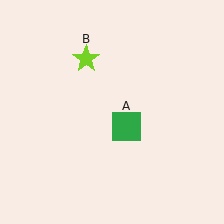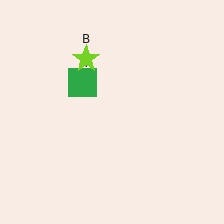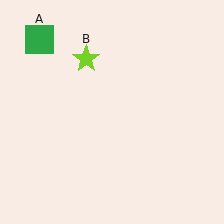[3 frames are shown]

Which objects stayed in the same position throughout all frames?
Lime star (object B) remained stationary.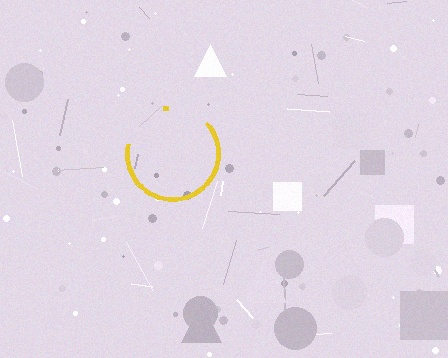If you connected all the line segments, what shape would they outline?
They would outline a circle.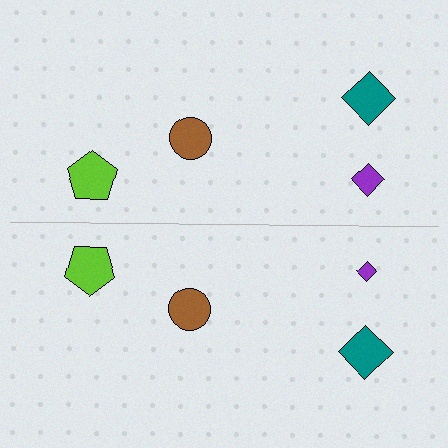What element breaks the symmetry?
The purple diamond on the bottom side has a different size than its mirror counterpart.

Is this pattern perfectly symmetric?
No, the pattern is not perfectly symmetric. The purple diamond on the bottom side has a different size than its mirror counterpart.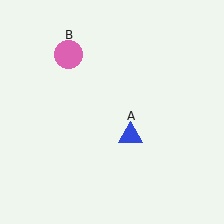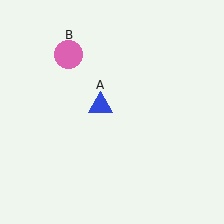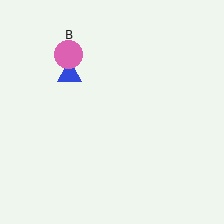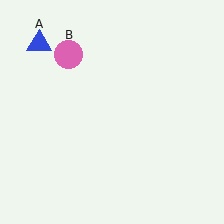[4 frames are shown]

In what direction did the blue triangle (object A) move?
The blue triangle (object A) moved up and to the left.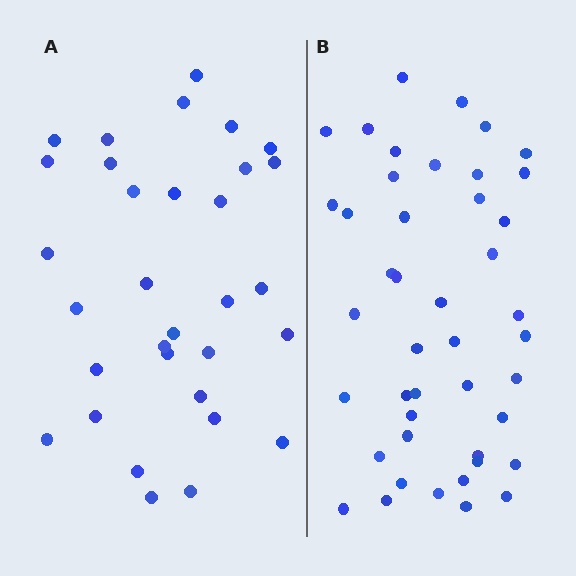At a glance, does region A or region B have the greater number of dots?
Region B (the right region) has more dots.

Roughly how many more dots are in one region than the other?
Region B has roughly 12 or so more dots than region A.